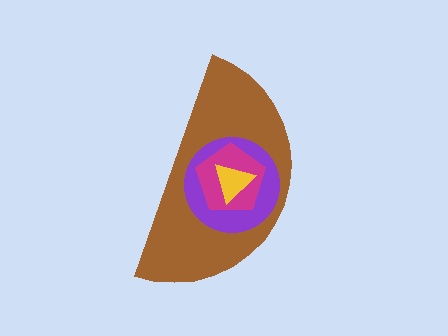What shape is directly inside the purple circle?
The magenta pentagon.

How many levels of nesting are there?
4.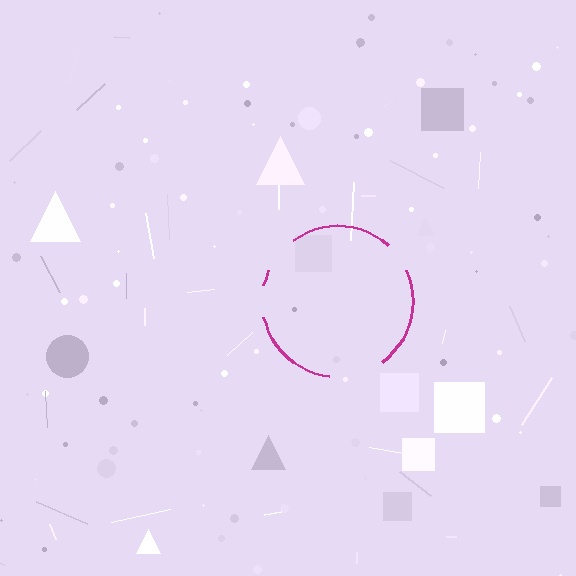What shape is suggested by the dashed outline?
The dashed outline suggests a circle.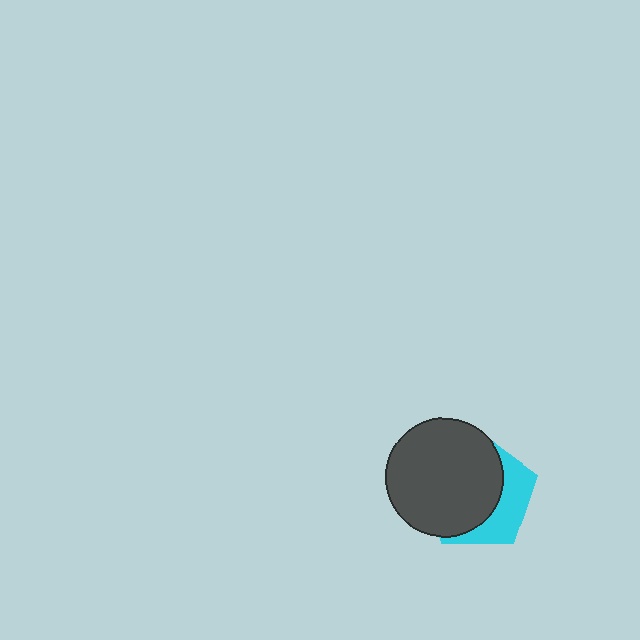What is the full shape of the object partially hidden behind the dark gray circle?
The partially hidden object is a cyan pentagon.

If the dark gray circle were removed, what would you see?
You would see the complete cyan pentagon.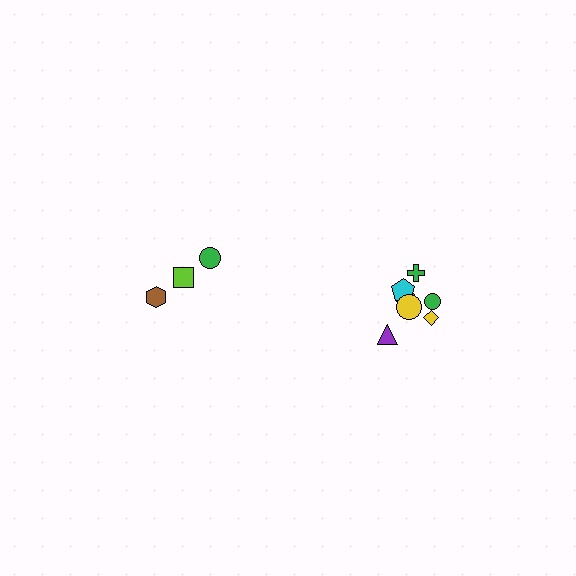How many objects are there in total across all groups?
There are 10 objects.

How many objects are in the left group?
There are 3 objects.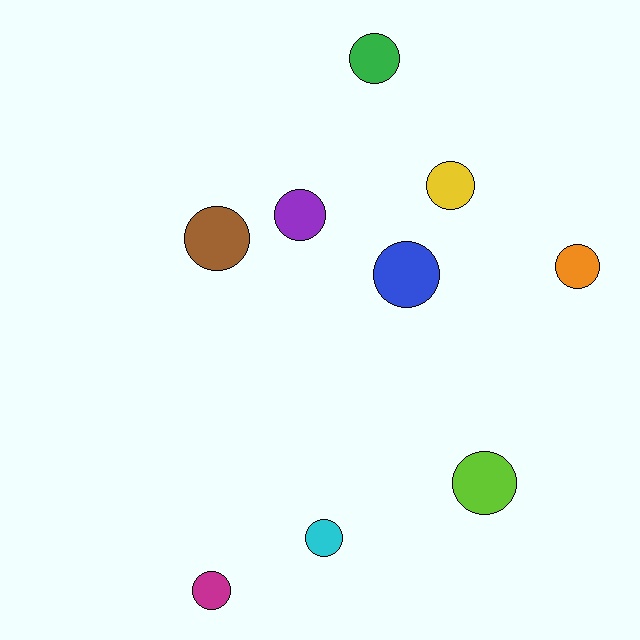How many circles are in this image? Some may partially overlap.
There are 9 circles.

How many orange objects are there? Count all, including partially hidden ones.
There is 1 orange object.